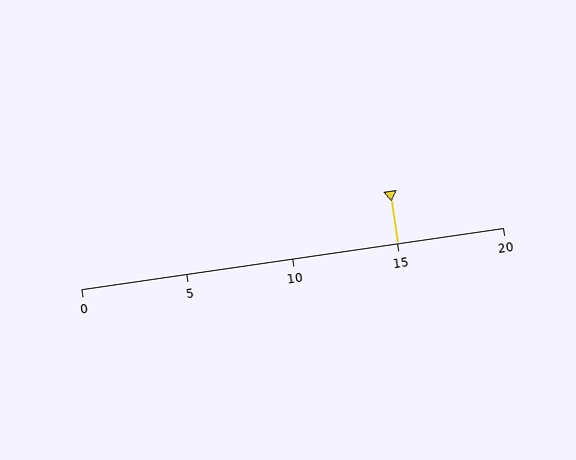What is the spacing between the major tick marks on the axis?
The major ticks are spaced 5 apart.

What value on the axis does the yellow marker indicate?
The marker indicates approximately 15.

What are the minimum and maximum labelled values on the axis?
The axis runs from 0 to 20.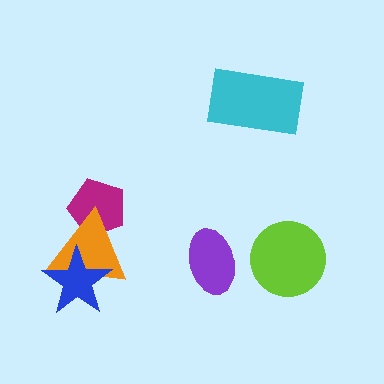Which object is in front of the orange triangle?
The blue star is in front of the orange triangle.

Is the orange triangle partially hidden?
Yes, it is partially covered by another shape.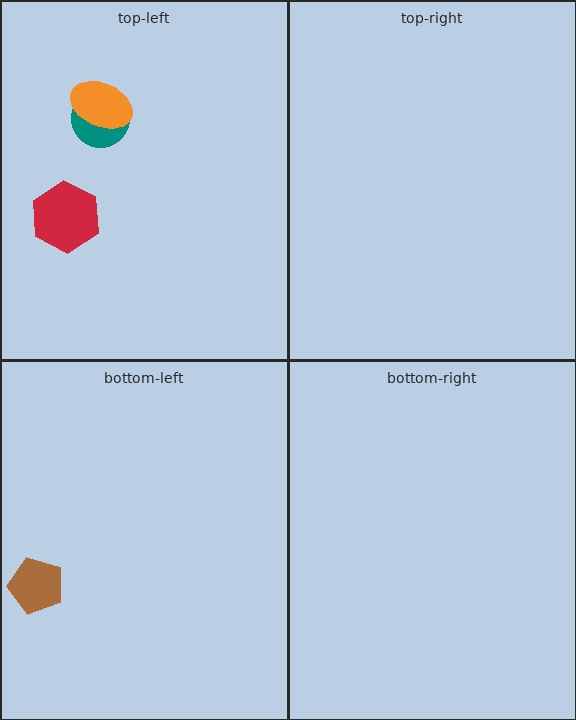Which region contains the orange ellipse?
The top-left region.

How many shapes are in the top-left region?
3.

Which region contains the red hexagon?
The top-left region.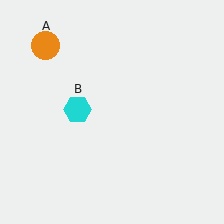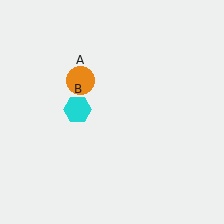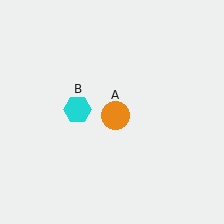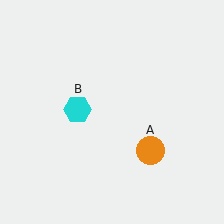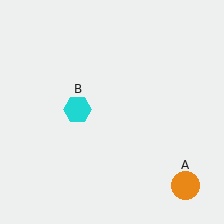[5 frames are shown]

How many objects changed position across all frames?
1 object changed position: orange circle (object A).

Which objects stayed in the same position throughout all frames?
Cyan hexagon (object B) remained stationary.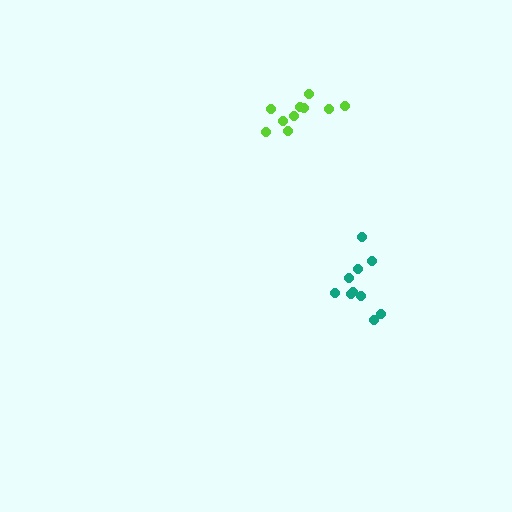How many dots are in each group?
Group 1: 10 dots, Group 2: 10 dots (20 total).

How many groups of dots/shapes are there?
There are 2 groups.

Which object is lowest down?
The teal cluster is bottommost.